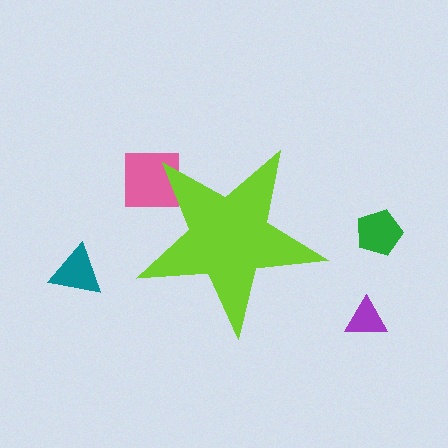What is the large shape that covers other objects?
A lime star.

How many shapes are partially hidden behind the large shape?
1 shape is partially hidden.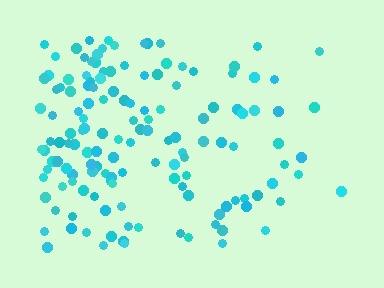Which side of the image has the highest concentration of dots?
The left.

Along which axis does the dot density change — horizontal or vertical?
Horizontal.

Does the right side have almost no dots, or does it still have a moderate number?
Still a moderate number, just noticeably fewer than the left.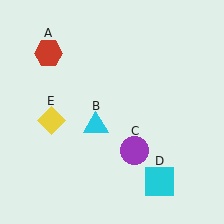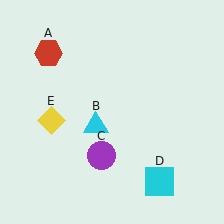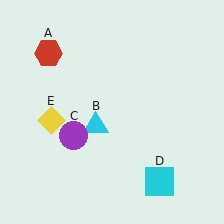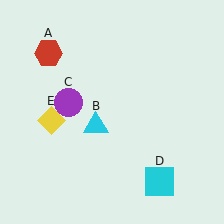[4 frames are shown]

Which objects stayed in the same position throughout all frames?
Red hexagon (object A) and cyan triangle (object B) and cyan square (object D) and yellow diamond (object E) remained stationary.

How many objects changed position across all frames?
1 object changed position: purple circle (object C).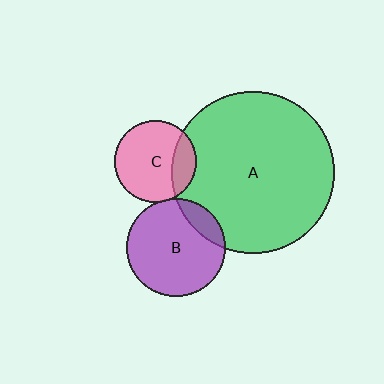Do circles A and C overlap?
Yes.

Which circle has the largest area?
Circle A (green).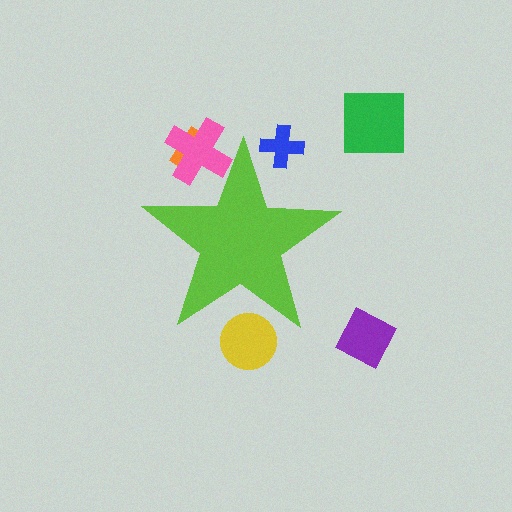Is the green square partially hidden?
No, the green square is fully visible.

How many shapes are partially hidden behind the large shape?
4 shapes are partially hidden.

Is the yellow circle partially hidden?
Yes, the yellow circle is partially hidden behind the lime star.